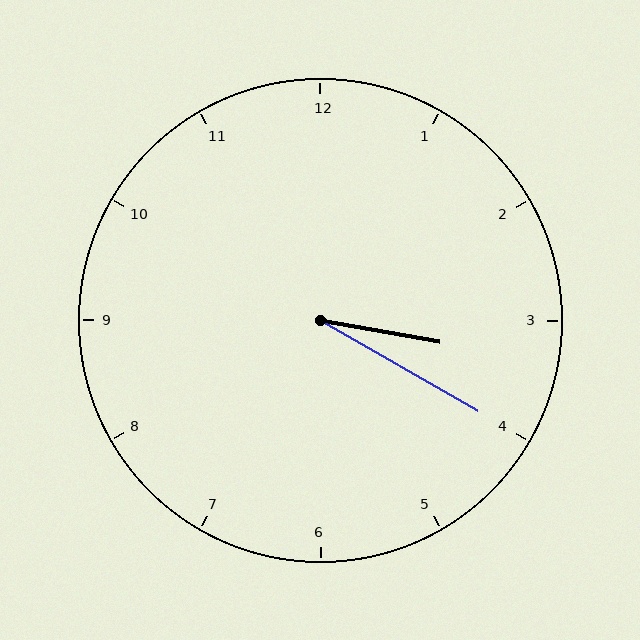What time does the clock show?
3:20.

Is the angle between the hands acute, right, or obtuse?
It is acute.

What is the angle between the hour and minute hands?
Approximately 20 degrees.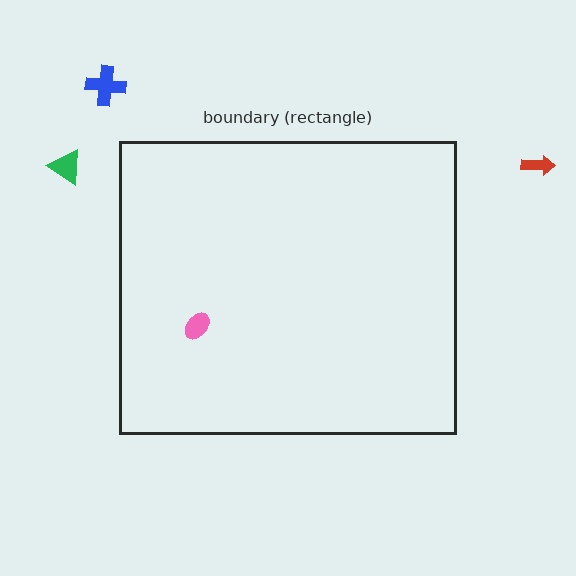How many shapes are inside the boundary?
1 inside, 3 outside.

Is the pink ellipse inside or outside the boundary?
Inside.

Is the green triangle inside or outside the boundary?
Outside.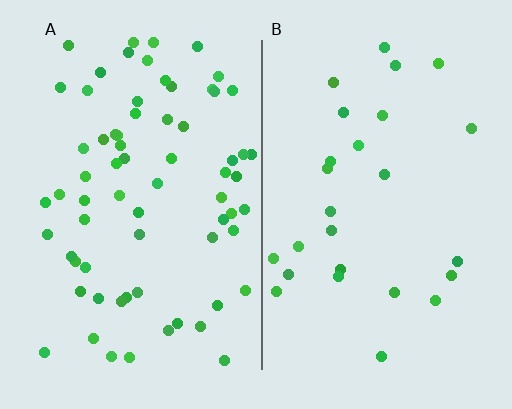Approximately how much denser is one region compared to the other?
Approximately 2.6× — region A over region B.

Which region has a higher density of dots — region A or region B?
A (the left).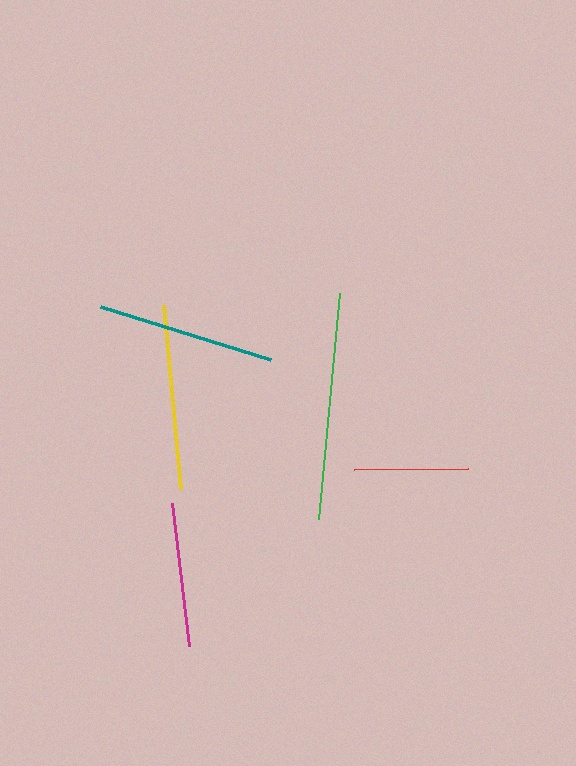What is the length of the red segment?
The red segment is approximately 114 pixels long.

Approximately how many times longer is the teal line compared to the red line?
The teal line is approximately 1.6 times the length of the red line.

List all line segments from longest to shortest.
From longest to shortest: green, yellow, teal, magenta, red.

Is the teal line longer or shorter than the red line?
The teal line is longer than the red line.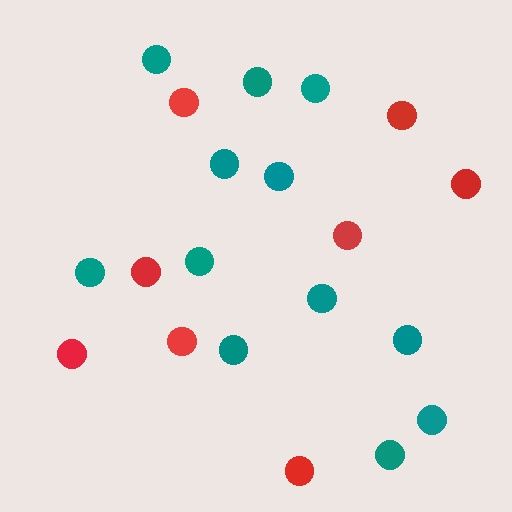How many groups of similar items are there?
There are 2 groups: one group of teal circles (12) and one group of red circles (8).